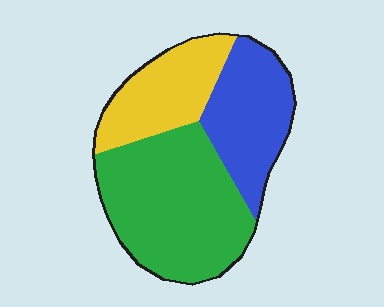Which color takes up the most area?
Green, at roughly 50%.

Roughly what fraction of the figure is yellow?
Yellow covers 24% of the figure.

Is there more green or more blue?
Green.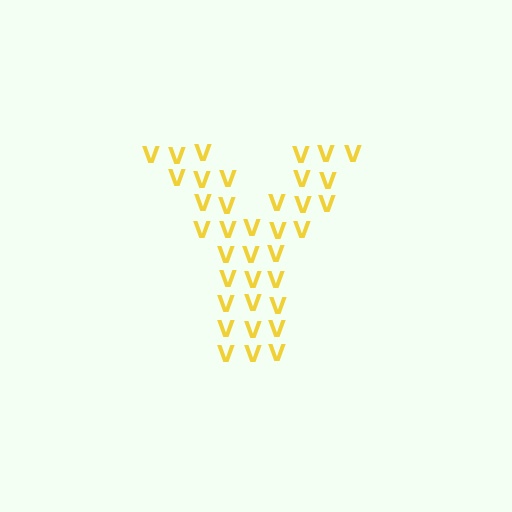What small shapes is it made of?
It is made of small letter V's.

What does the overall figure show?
The overall figure shows the letter Y.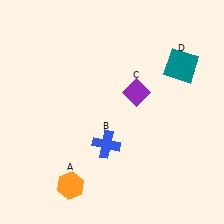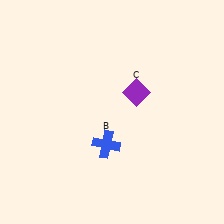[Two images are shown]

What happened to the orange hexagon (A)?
The orange hexagon (A) was removed in Image 2. It was in the bottom-left area of Image 1.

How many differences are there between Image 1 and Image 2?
There are 2 differences between the two images.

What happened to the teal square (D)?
The teal square (D) was removed in Image 2. It was in the top-right area of Image 1.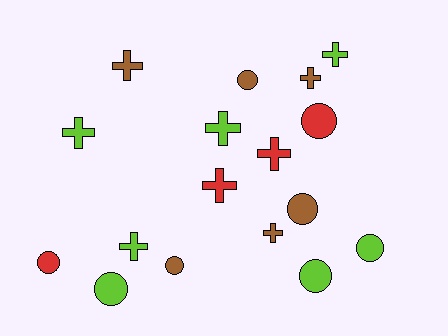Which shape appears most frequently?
Cross, with 9 objects.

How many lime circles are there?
There are 3 lime circles.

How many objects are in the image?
There are 17 objects.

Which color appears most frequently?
Lime, with 7 objects.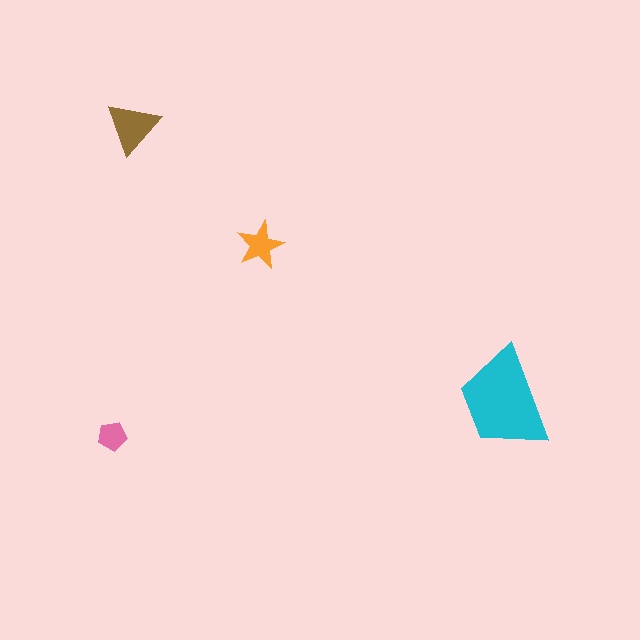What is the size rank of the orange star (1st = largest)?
3rd.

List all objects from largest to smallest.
The cyan trapezoid, the brown triangle, the orange star, the pink pentagon.